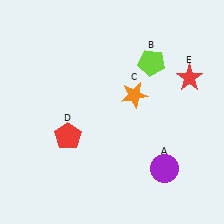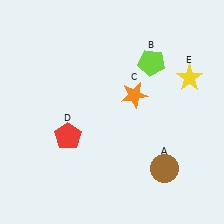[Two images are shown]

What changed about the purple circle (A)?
In Image 1, A is purple. In Image 2, it changed to brown.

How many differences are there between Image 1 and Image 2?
There are 2 differences between the two images.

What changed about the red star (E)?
In Image 1, E is red. In Image 2, it changed to yellow.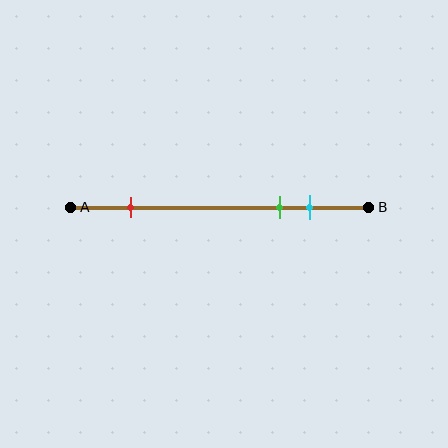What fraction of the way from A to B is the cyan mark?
The cyan mark is approximately 80% (0.8) of the way from A to B.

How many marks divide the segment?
There are 3 marks dividing the segment.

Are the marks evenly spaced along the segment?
No, the marks are not evenly spaced.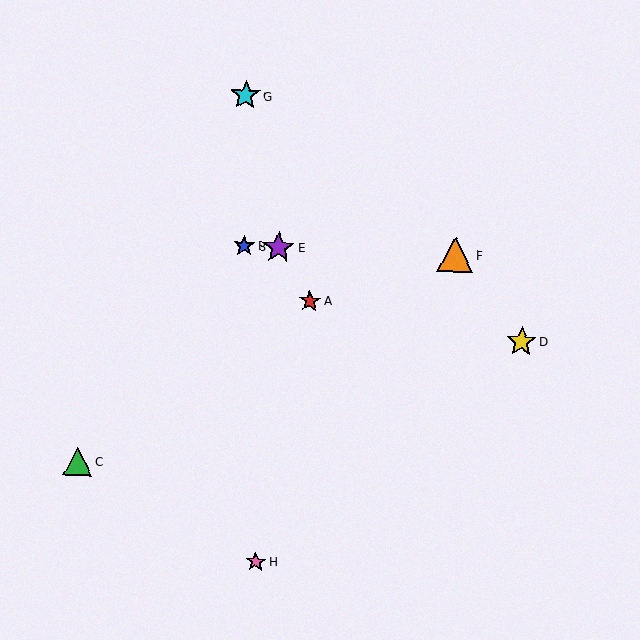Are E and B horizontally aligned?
Yes, both are at y≈247.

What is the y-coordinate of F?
Object F is at y≈255.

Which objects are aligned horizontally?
Objects B, E, F are aligned horizontally.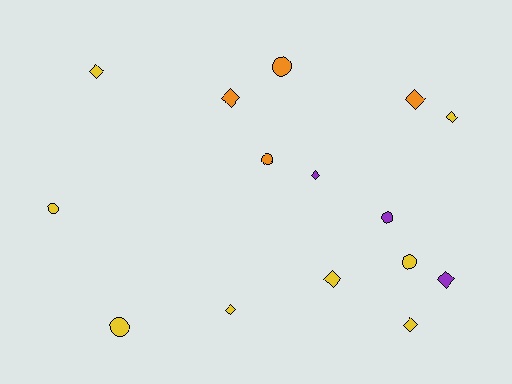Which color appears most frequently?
Yellow, with 8 objects.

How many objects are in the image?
There are 15 objects.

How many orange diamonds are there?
There are 2 orange diamonds.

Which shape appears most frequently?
Diamond, with 9 objects.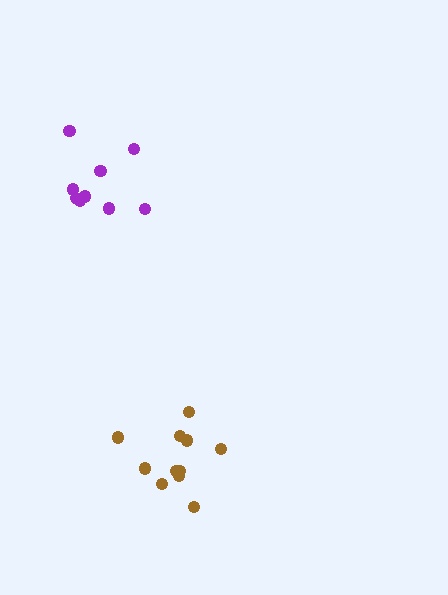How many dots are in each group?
Group 1: 11 dots, Group 2: 10 dots (21 total).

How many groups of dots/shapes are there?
There are 2 groups.